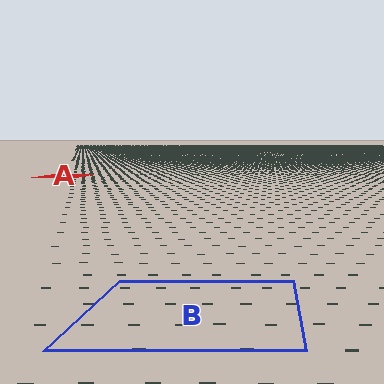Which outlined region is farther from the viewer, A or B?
Region A is farther from the viewer — the texture elements inside it appear smaller and more densely packed.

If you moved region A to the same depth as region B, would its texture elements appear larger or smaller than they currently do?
They would appear larger. At a closer depth, the same texture elements are projected at a bigger on-screen size.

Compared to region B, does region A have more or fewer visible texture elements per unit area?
Region A has more texture elements per unit area — they are packed more densely because it is farther away.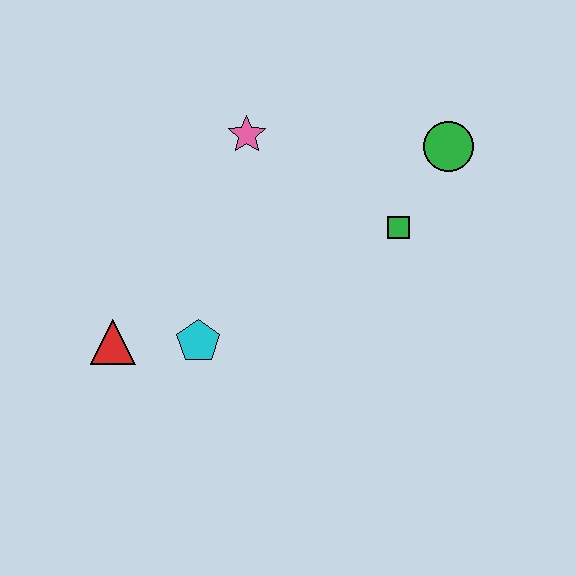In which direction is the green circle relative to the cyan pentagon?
The green circle is to the right of the cyan pentagon.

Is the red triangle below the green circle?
Yes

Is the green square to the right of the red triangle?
Yes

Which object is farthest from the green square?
The red triangle is farthest from the green square.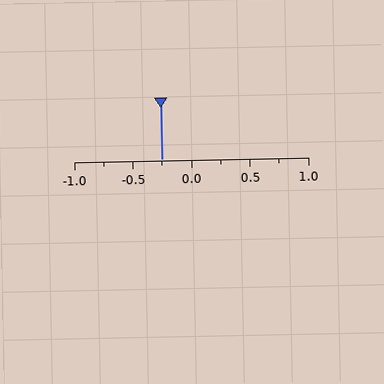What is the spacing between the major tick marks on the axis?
The major ticks are spaced 0.5 apart.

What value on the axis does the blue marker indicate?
The marker indicates approximately -0.25.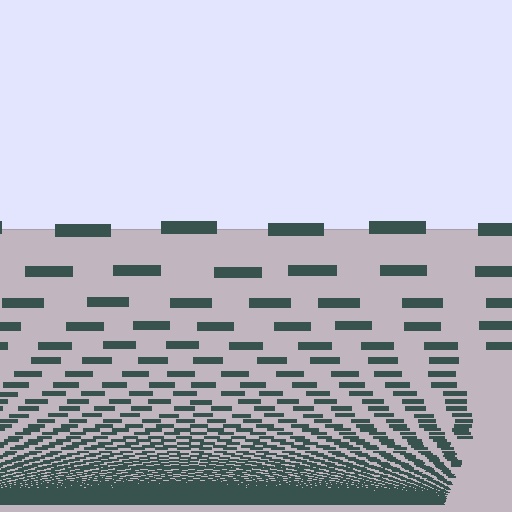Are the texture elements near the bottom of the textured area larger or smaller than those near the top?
Smaller. The gradient is inverted — elements near the bottom are smaller and denser.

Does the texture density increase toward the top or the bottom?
Density increases toward the bottom.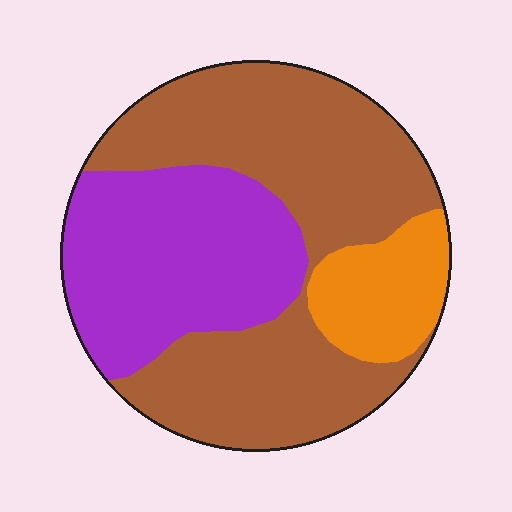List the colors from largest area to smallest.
From largest to smallest: brown, purple, orange.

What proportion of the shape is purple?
Purple takes up about one third (1/3) of the shape.